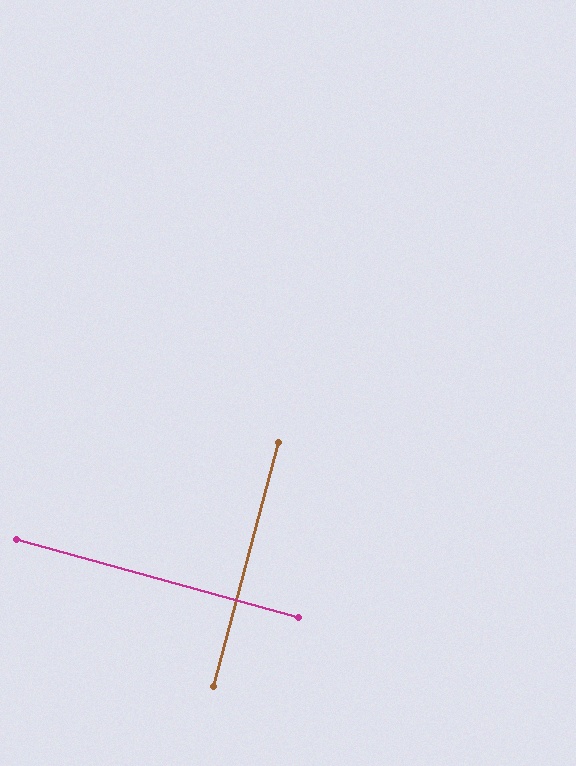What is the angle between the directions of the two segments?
Approximately 89 degrees.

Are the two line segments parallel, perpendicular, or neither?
Perpendicular — they meet at approximately 89°.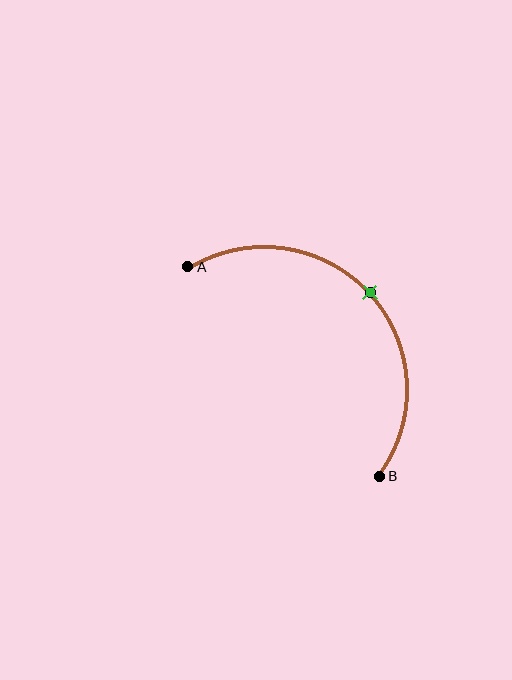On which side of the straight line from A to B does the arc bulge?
The arc bulges above and to the right of the straight line connecting A and B.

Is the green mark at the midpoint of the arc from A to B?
Yes. The green mark lies on the arc at equal arc-length from both A and B — it is the arc midpoint.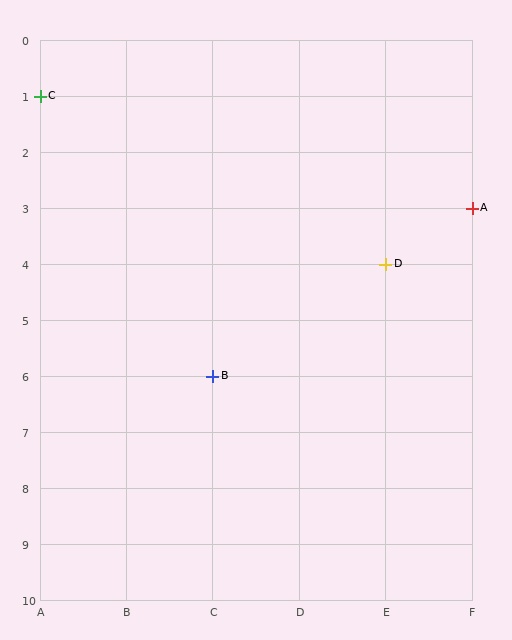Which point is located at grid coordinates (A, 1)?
Point C is at (A, 1).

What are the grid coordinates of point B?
Point B is at grid coordinates (C, 6).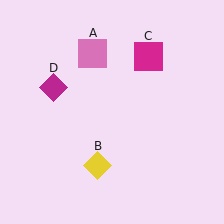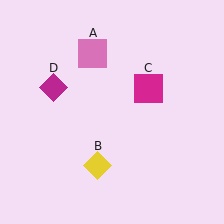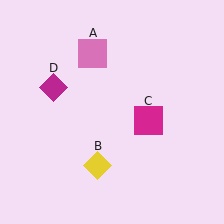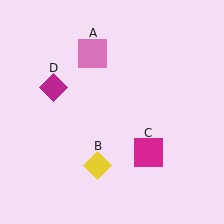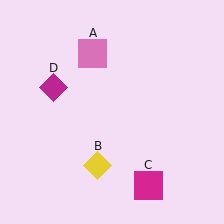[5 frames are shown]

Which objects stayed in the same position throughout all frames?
Pink square (object A) and yellow diamond (object B) and magenta diamond (object D) remained stationary.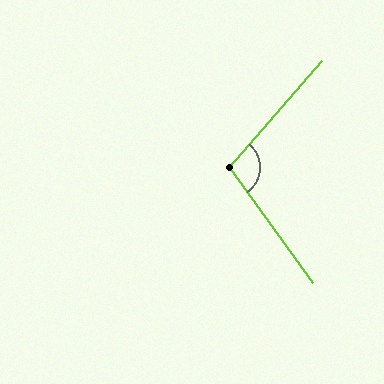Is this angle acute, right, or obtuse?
It is obtuse.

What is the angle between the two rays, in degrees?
Approximately 103 degrees.